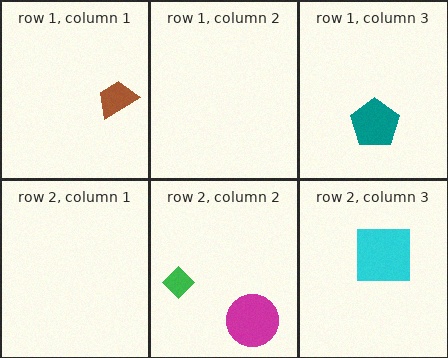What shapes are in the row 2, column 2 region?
The green diamond, the magenta circle.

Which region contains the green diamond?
The row 2, column 2 region.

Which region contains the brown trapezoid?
The row 1, column 1 region.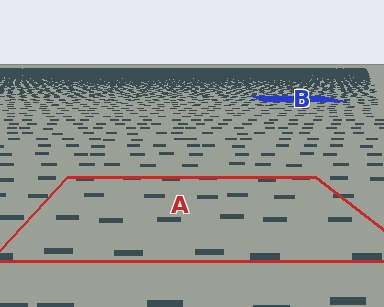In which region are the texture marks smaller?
The texture marks are smaller in region B, because it is farther away.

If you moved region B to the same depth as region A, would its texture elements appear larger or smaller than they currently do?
They would appear larger. At a closer depth, the same texture elements are projected at a bigger on-screen size.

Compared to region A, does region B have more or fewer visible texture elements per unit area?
Region B has more texture elements per unit area — they are packed more densely because it is farther away.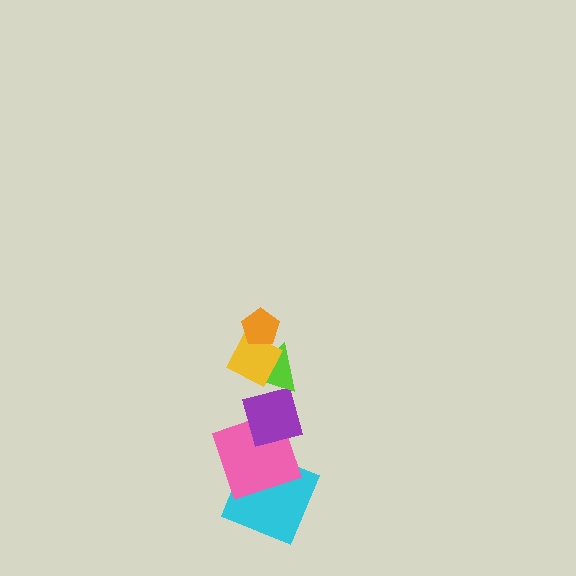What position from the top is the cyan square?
The cyan square is 6th from the top.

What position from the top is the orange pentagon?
The orange pentagon is 1st from the top.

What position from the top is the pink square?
The pink square is 5th from the top.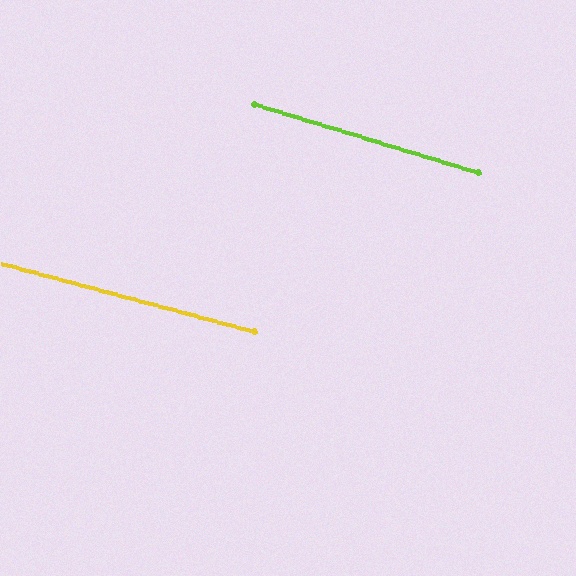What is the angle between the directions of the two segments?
Approximately 2 degrees.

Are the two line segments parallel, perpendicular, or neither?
Parallel — their directions differ by only 2.0°.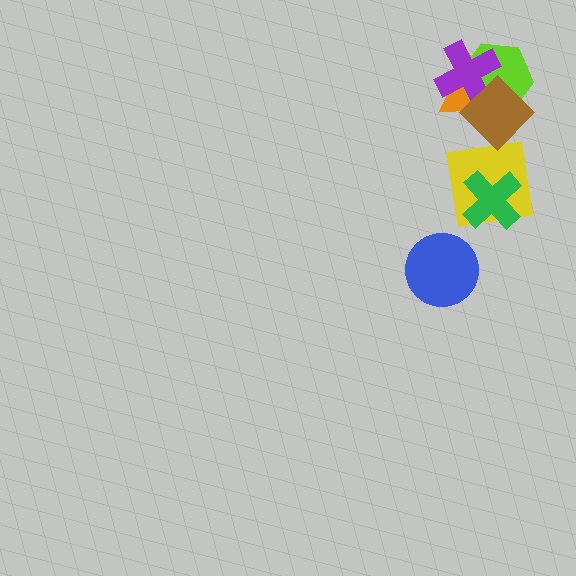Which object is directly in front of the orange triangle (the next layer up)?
The lime hexagon is directly in front of the orange triangle.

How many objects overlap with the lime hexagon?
3 objects overlap with the lime hexagon.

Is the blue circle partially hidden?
No, no other shape covers it.